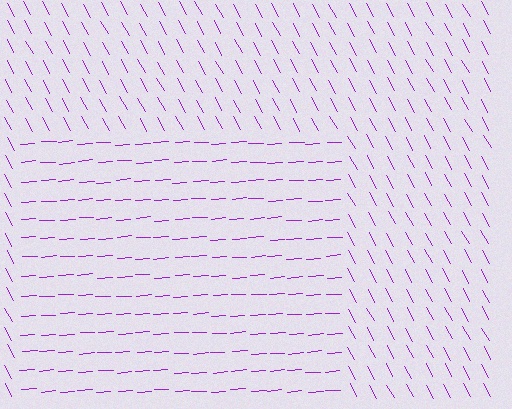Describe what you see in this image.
The image is filled with small purple line segments. A rectangle region in the image has lines oriented differently from the surrounding lines, creating a visible texture boundary.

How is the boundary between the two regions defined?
The boundary is defined purely by a change in line orientation (approximately 65 degrees difference). All lines are the same color and thickness.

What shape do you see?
I see a rectangle.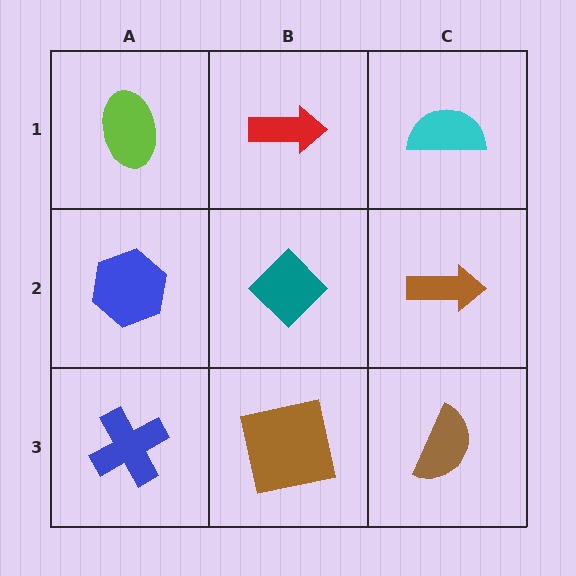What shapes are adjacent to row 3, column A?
A blue hexagon (row 2, column A), a brown square (row 3, column B).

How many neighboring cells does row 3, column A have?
2.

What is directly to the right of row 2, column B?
A brown arrow.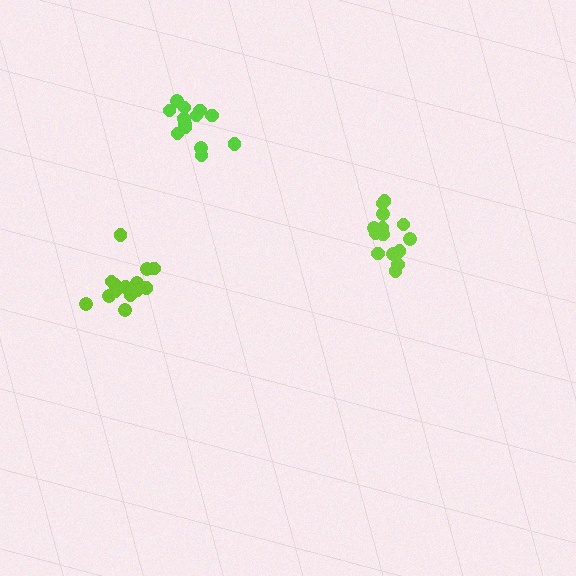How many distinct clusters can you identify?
There are 3 distinct clusters.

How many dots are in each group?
Group 1: 15 dots, Group 2: 13 dots, Group 3: 15 dots (43 total).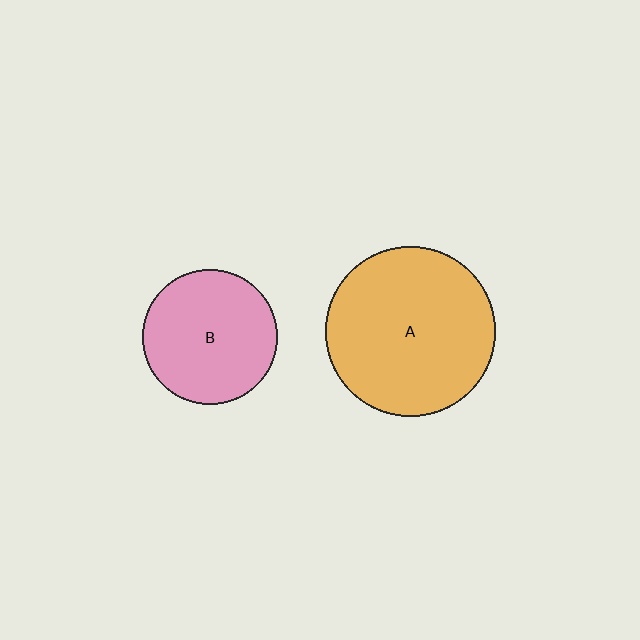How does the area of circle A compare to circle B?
Approximately 1.6 times.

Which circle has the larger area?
Circle A (orange).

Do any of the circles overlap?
No, none of the circles overlap.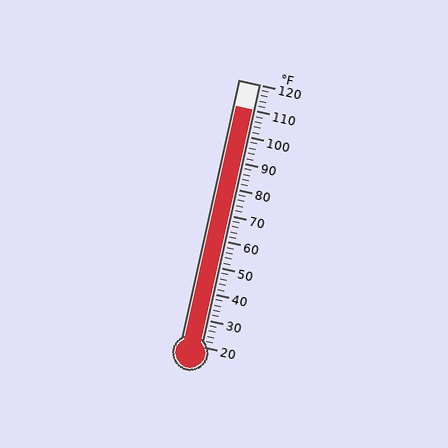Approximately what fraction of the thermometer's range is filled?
The thermometer is filled to approximately 90% of its range.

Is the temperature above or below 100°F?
The temperature is above 100°F.